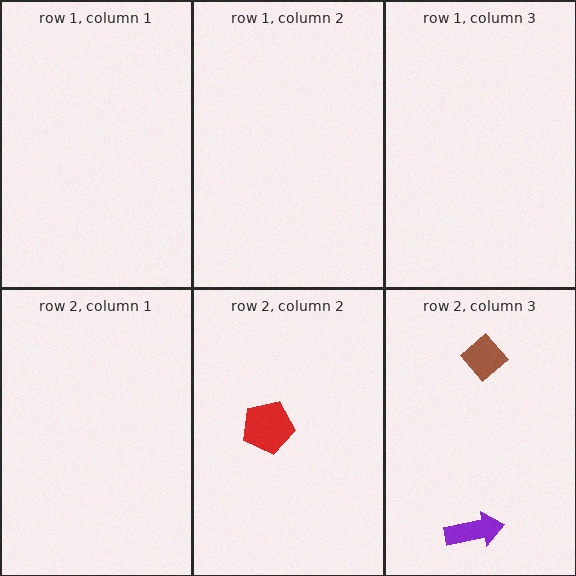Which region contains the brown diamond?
The row 2, column 3 region.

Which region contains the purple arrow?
The row 2, column 3 region.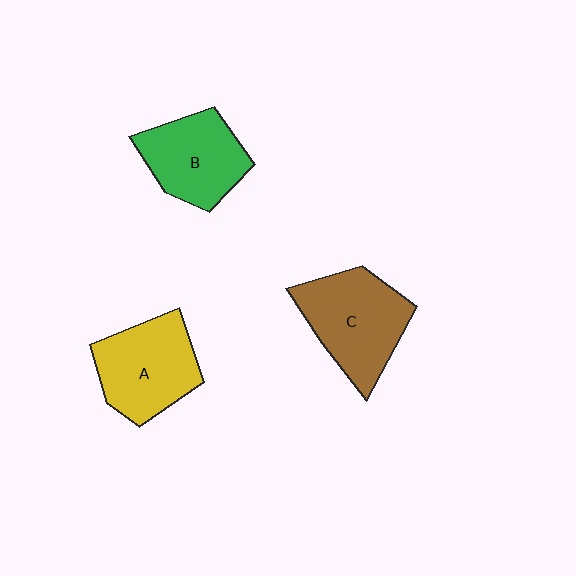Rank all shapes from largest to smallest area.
From largest to smallest: C (brown), A (yellow), B (green).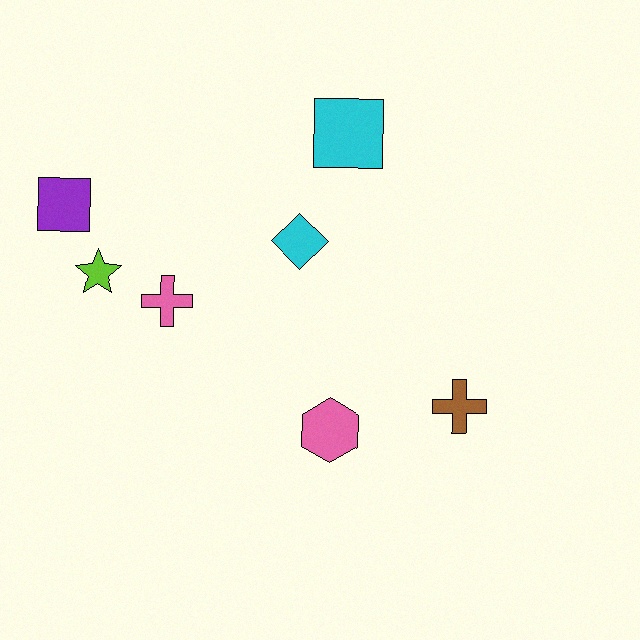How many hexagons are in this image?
There is 1 hexagon.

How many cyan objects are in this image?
There are 2 cyan objects.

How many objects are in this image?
There are 7 objects.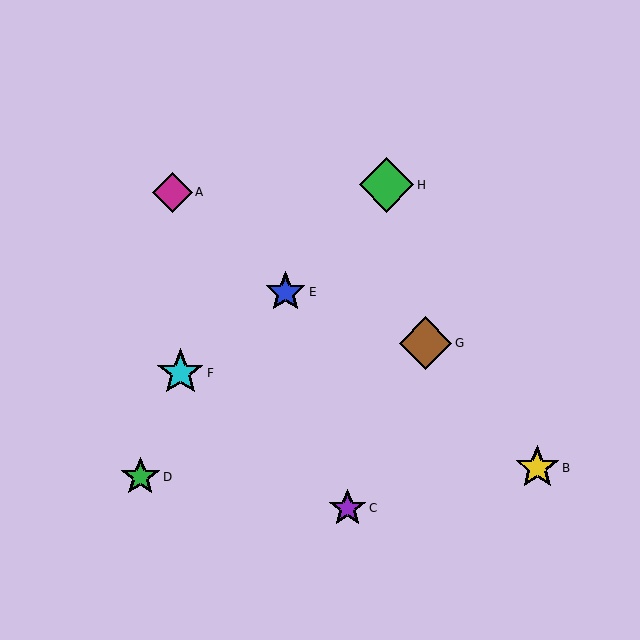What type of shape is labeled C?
Shape C is a purple star.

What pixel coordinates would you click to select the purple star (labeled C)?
Click at (348, 508) to select the purple star C.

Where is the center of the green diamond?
The center of the green diamond is at (386, 185).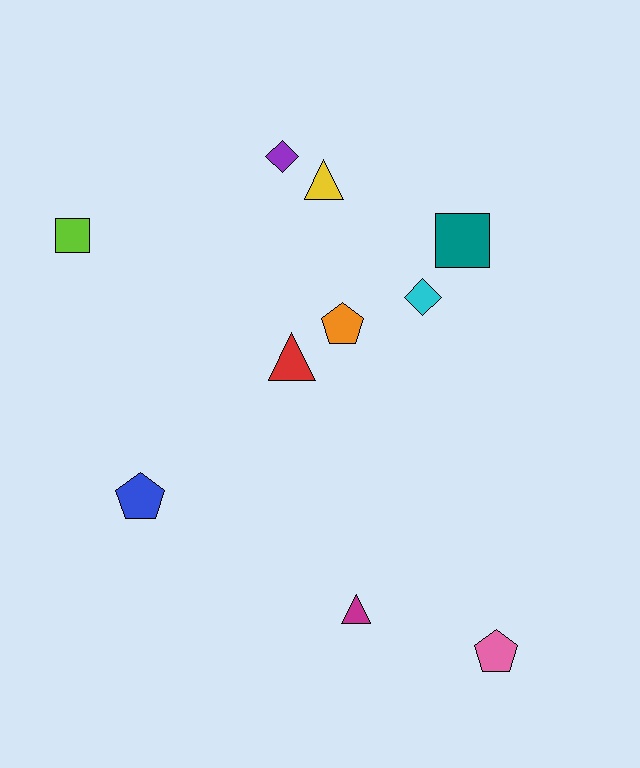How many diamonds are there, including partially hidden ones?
There are 2 diamonds.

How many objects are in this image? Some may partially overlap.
There are 10 objects.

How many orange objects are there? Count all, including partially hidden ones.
There is 1 orange object.